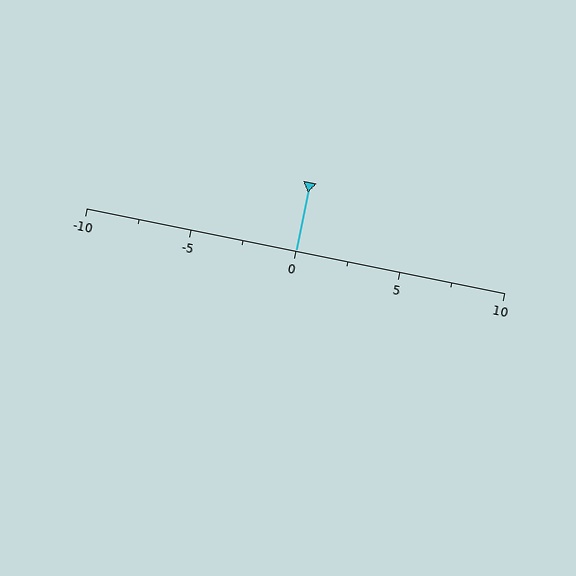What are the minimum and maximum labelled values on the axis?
The axis runs from -10 to 10.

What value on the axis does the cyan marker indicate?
The marker indicates approximately 0.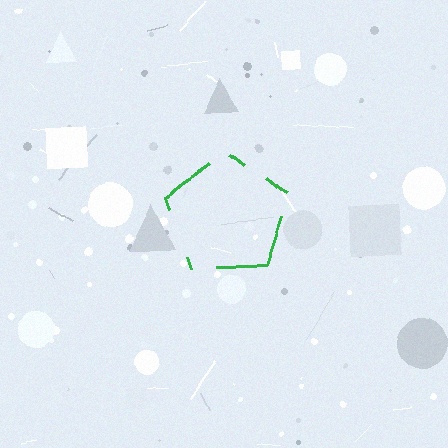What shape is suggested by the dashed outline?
The dashed outline suggests a pentagon.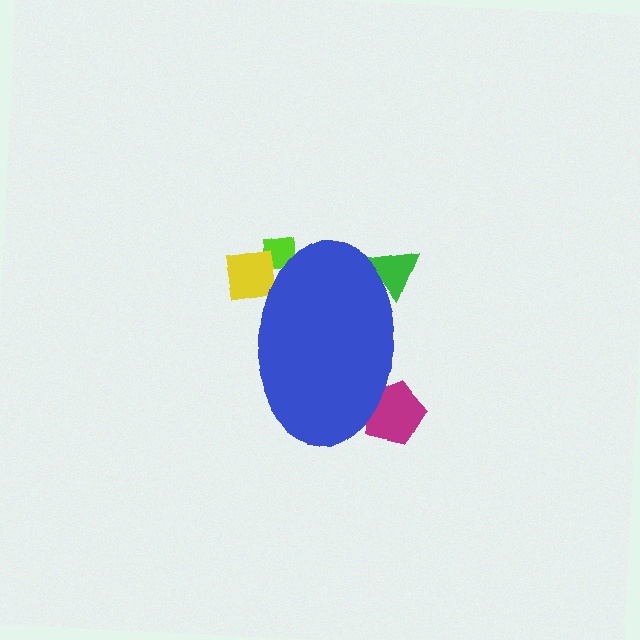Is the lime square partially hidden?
Yes, the lime square is partially hidden behind the blue ellipse.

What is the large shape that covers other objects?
A blue ellipse.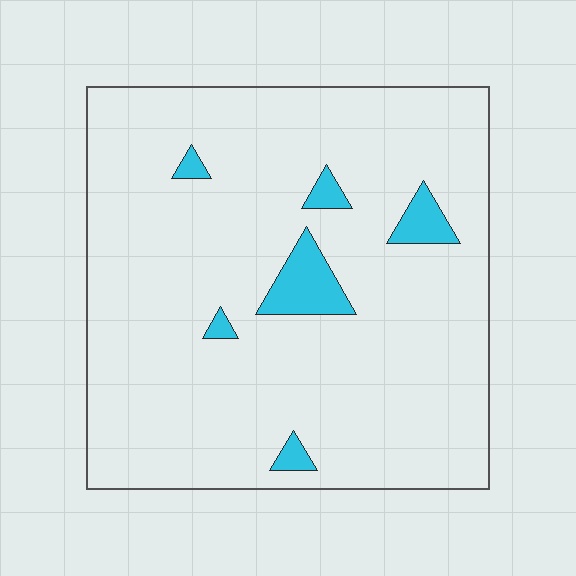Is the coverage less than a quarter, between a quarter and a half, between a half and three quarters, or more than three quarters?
Less than a quarter.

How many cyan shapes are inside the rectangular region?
6.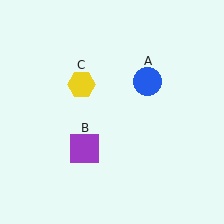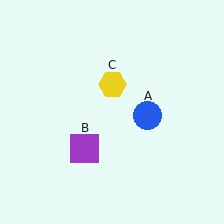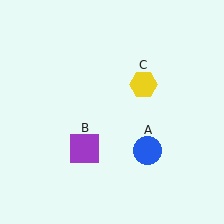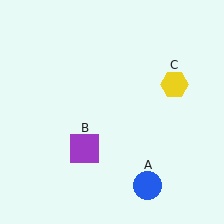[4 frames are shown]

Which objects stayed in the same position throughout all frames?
Purple square (object B) remained stationary.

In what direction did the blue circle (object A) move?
The blue circle (object A) moved down.